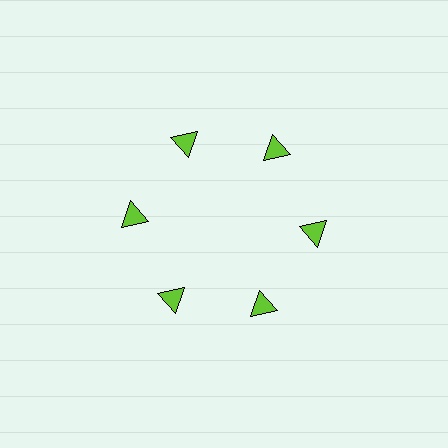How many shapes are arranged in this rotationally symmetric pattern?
There are 6 shapes, arranged in 6 groups of 1.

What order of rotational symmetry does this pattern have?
This pattern has 6-fold rotational symmetry.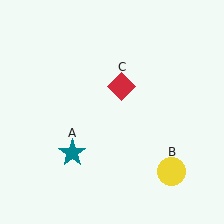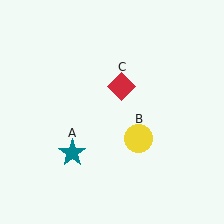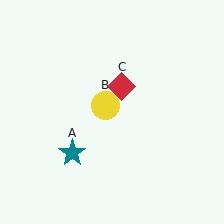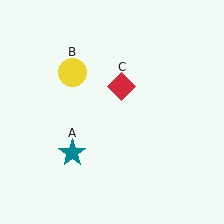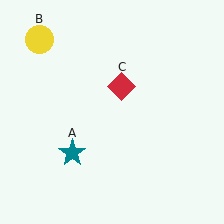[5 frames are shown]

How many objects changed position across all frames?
1 object changed position: yellow circle (object B).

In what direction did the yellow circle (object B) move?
The yellow circle (object B) moved up and to the left.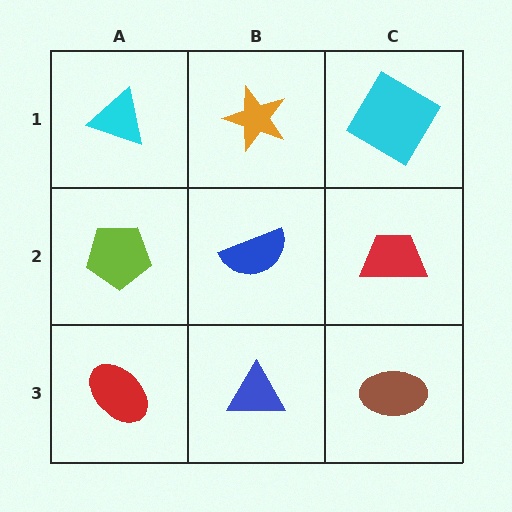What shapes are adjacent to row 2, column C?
A cyan diamond (row 1, column C), a brown ellipse (row 3, column C), a blue semicircle (row 2, column B).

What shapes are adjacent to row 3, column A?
A lime pentagon (row 2, column A), a blue triangle (row 3, column B).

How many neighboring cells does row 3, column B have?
3.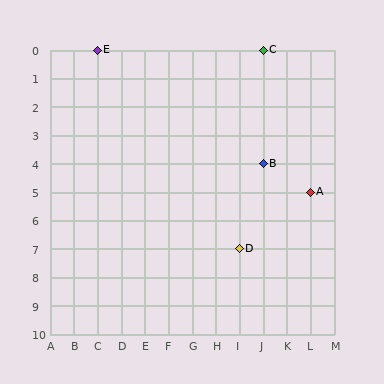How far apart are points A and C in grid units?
Points A and C are 2 columns and 5 rows apart (about 5.4 grid units diagonally).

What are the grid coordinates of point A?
Point A is at grid coordinates (L, 5).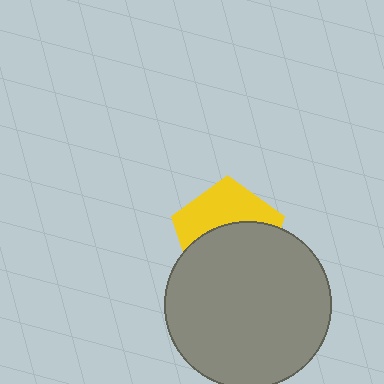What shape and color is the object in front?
The object in front is a gray circle.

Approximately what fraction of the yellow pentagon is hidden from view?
Roughly 56% of the yellow pentagon is hidden behind the gray circle.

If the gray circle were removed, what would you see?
You would see the complete yellow pentagon.